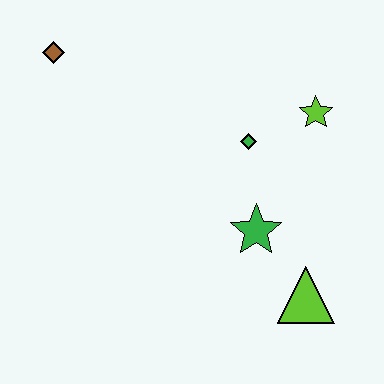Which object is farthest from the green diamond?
The brown diamond is farthest from the green diamond.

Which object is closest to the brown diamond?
The green diamond is closest to the brown diamond.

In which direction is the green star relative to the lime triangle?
The green star is above the lime triangle.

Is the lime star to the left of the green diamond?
No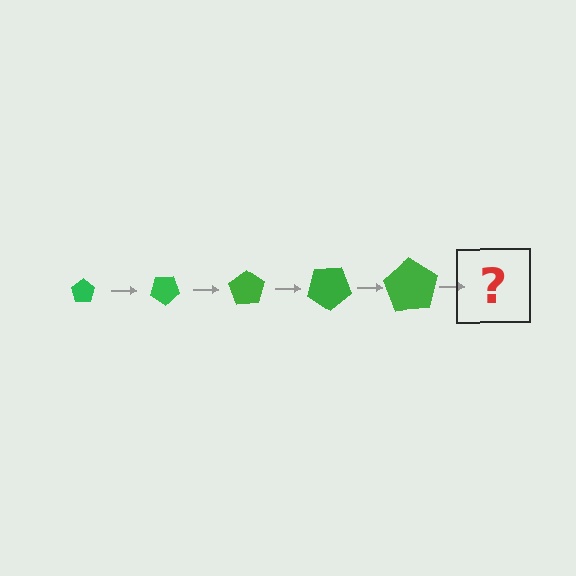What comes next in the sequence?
The next element should be a pentagon, larger than the previous one and rotated 175 degrees from the start.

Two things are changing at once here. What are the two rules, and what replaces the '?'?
The two rules are that the pentagon grows larger each step and it rotates 35 degrees each step. The '?' should be a pentagon, larger than the previous one and rotated 175 degrees from the start.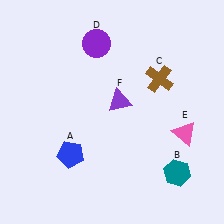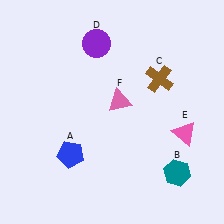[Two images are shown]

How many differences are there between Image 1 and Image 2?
There is 1 difference between the two images.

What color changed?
The triangle (F) changed from purple in Image 1 to pink in Image 2.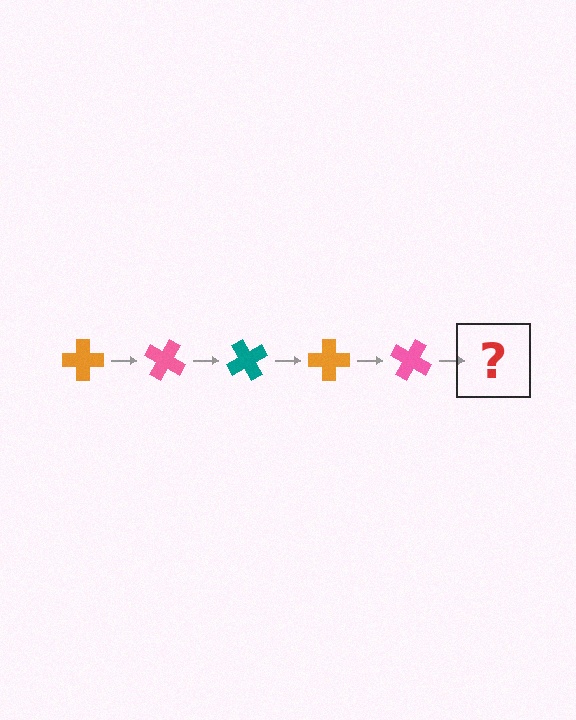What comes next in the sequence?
The next element should be a teal cross, rotated 150 degrees from the start.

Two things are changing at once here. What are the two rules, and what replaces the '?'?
The two rules are that it rotates 30 degrees each step and the color cycles through orange, pink, and teal. The '?' should be a teal cross, rotated 150 degrees from the start.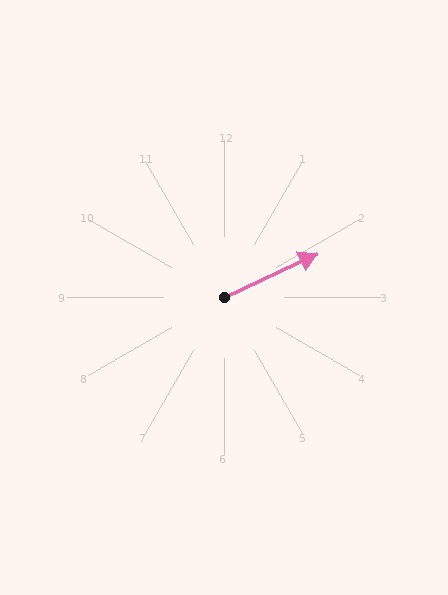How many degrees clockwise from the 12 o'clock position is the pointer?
Approximately 65 degrees.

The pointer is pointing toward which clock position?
Roughly 2 o'clock.